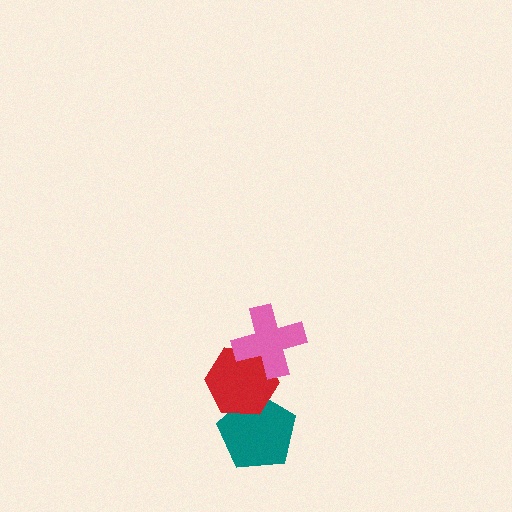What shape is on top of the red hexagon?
The pink cross is on top of the red hexagon.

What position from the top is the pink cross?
The pink cross is 1st from the top.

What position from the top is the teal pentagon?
The teal pentagon is 3rd from the top.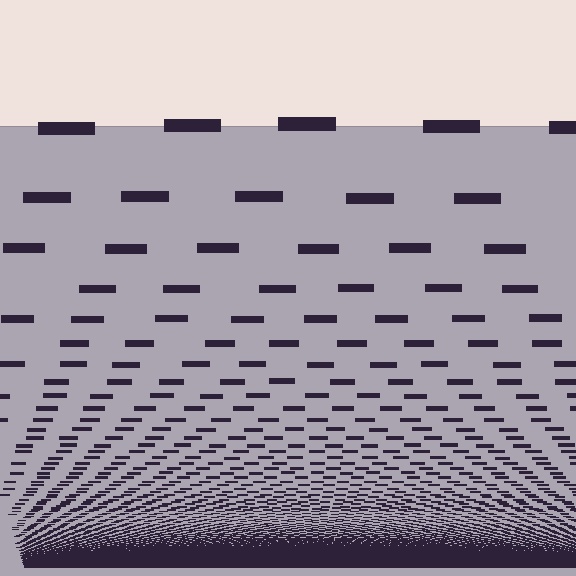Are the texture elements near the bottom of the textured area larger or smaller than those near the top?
Smaller. The gradient is inverted — elements near the bottom are smaller and denser.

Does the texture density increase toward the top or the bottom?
Density increases toward the bottom.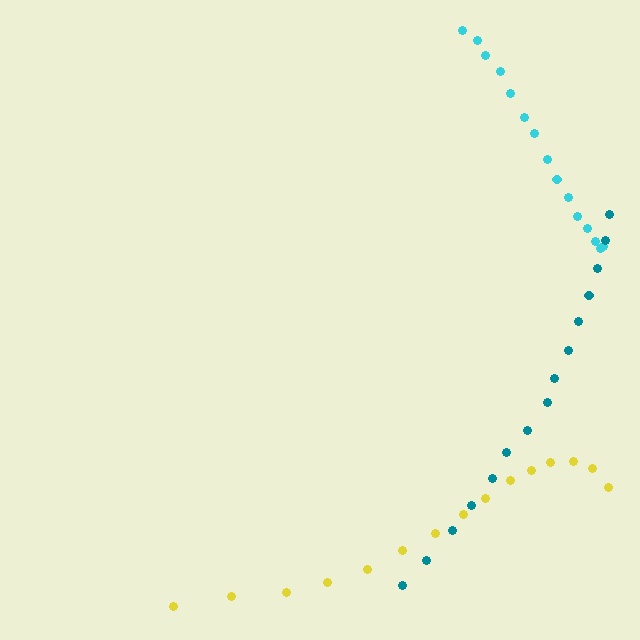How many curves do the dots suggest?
There are 3 distinct paths.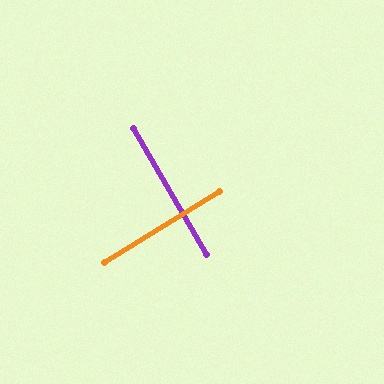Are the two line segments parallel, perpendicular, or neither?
Perpendicular — they meet at approximately 89°.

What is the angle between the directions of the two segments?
Approximately 89 degrees.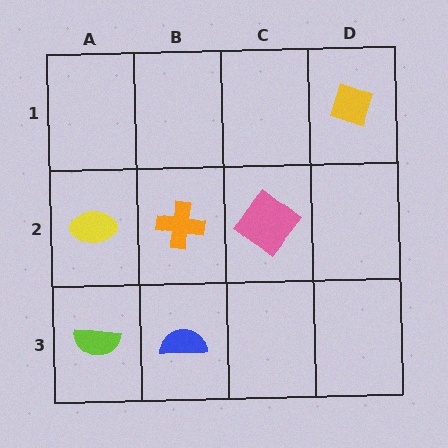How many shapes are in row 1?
1 shape.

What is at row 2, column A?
A yellow ellipse.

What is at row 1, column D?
A yellow diamond.